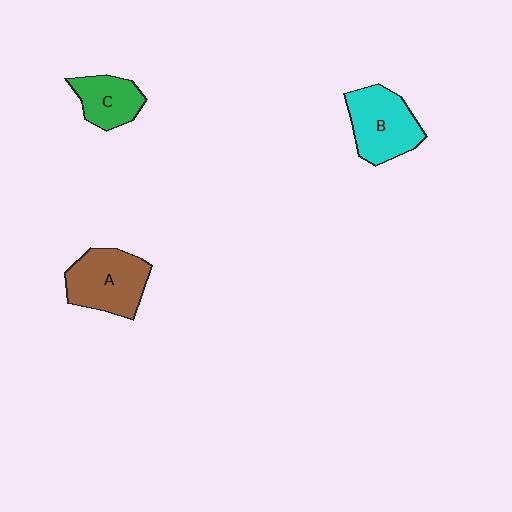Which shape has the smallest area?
Shape C (green).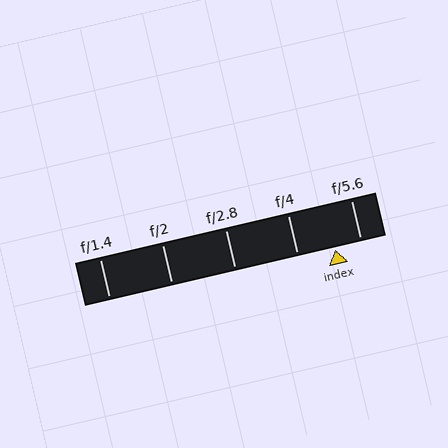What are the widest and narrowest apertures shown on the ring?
The widest aperture shown is f/1.4 and the narrowest is f/5.6.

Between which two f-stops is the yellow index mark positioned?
The index mark is between f/4 and f/5.6.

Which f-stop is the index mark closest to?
The index mark is closest to f/5.6.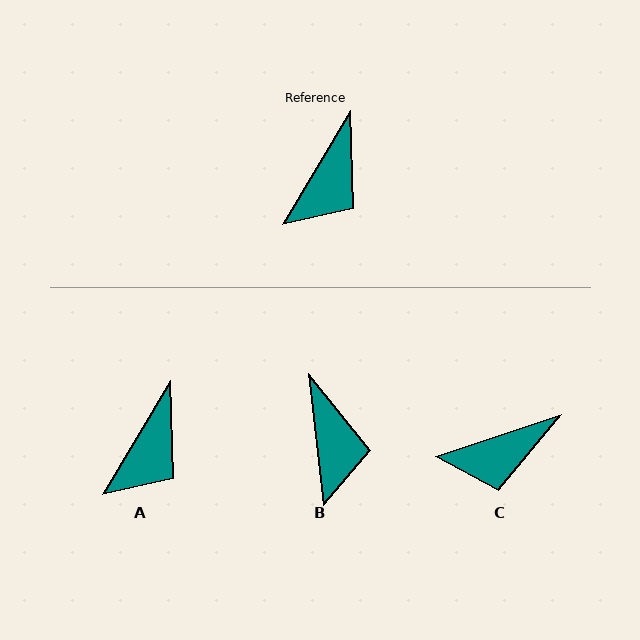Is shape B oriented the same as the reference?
No, it is off by about 37 degrees.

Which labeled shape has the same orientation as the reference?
A.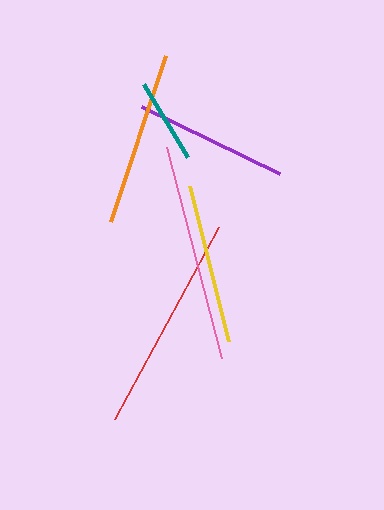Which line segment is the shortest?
The teal line is the shortest at approximately 85 pixels.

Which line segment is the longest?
The pink line is the longest at approximately 219 pixels.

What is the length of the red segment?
The red segment is approximately 218 pixels long.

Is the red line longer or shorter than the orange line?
The red line is longer than the orange line.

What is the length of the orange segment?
The orange segment is approximately 175 pixels long.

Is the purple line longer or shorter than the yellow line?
The yellow line is longer than the purple line.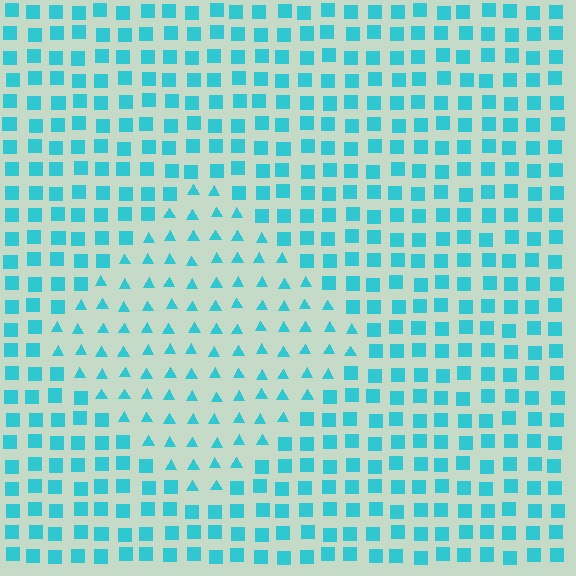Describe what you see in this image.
The image is filled with small cyan elements arranged in a uniform grid. A diamond-shaped region contains triangles, while the surrounding area contains squares. The boundary is defined purely by the change in element shape.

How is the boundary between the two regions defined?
The boundary is defined by a change in element shape: triangles inside vs. squares outside. All elements share the same color and spacing.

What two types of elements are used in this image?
The image uses triangles inside the diamond region and squares outside it.